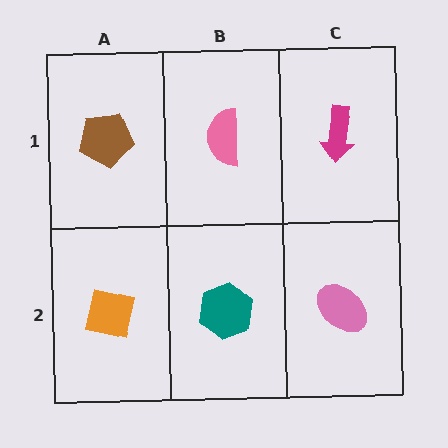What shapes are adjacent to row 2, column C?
A magenta arrow (row 1, column C), a teal hexagon (row 2, column B).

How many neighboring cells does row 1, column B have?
3.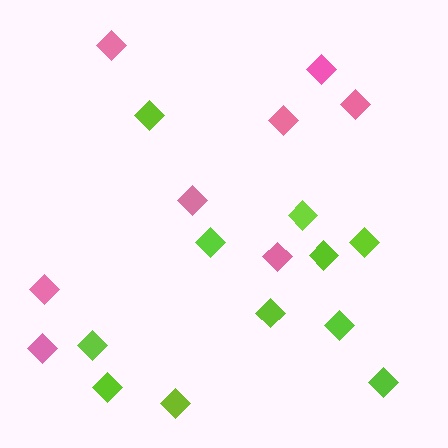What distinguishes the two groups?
There are 2 groups: one group of pink diamonds (8) and one group of lime diamonds (11).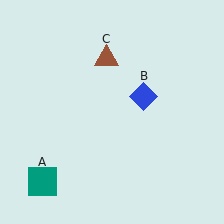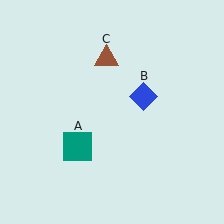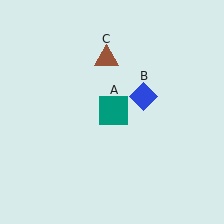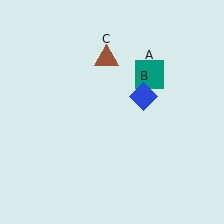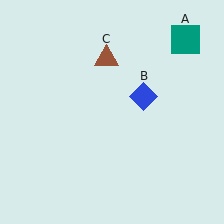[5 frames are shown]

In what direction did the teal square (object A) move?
The teal square (object A) moved up and to the right.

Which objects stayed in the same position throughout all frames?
Blue diamond (object B) and brown triangle (object C) remained stationary.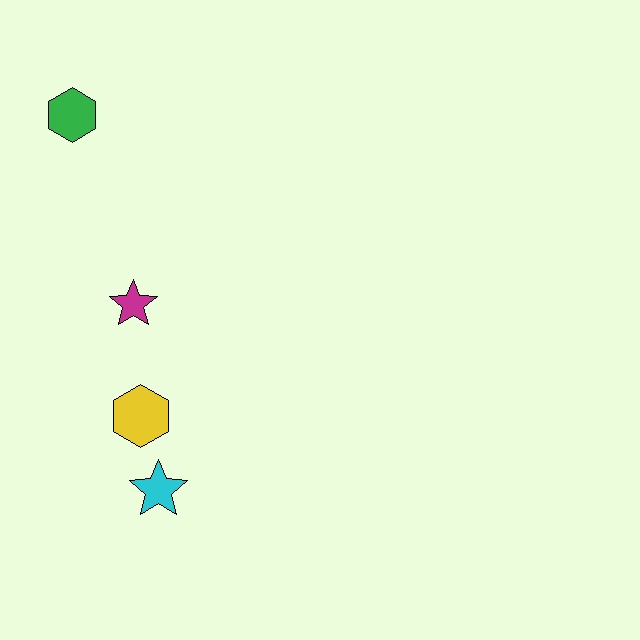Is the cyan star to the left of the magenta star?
No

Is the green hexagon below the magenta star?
No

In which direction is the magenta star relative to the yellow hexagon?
The magenta star is above the yellow hexagon.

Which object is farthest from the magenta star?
The green hexagon is farthest from the magenta star.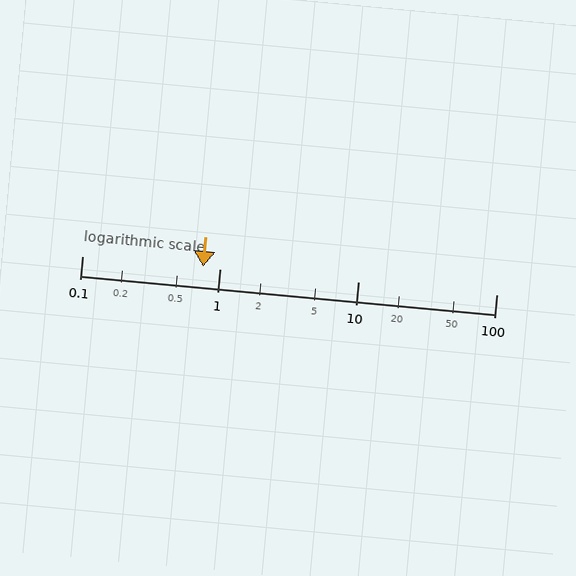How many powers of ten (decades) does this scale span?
The scale spans 3 decades, from 0.1 to 100.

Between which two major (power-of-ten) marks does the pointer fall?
The pointer is between 0.1 and 1.